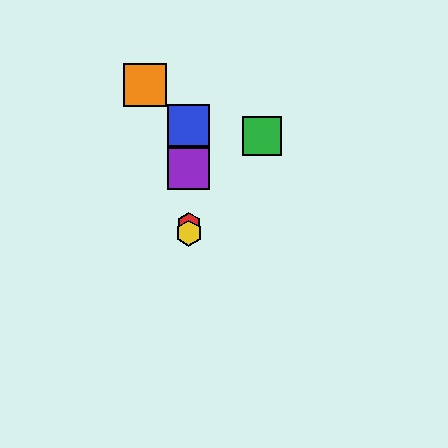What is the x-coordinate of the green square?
The green square is at x≈262.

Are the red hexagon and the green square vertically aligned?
No, the red hexagon is at x≈189 and the green square is at x≈262.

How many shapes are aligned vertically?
4 shapes (the red hexagon, the blue square, the yellow hexagon, the purple square) are aligned vertically.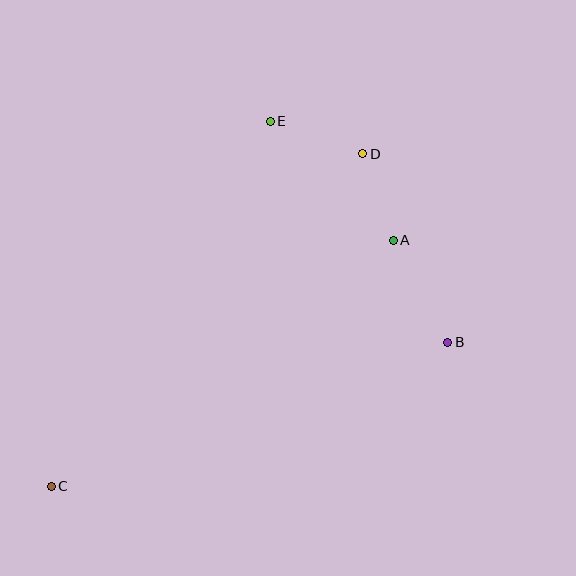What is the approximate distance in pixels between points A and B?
The distance between A and B is approximately 115 pixels.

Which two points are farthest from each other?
Points C and D are farthest from each other.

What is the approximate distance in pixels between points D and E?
The distance between D and E is approximately 98 pixels.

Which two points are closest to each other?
Points A and D are closest to each other.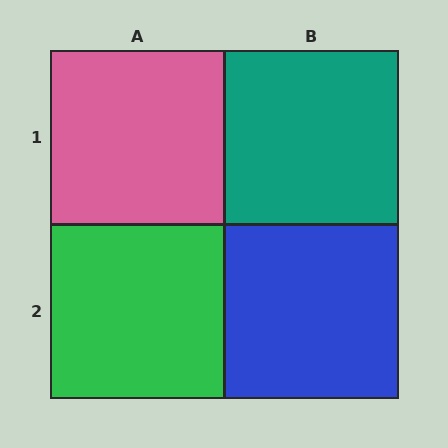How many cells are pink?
1 cell is pink.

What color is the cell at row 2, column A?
Green.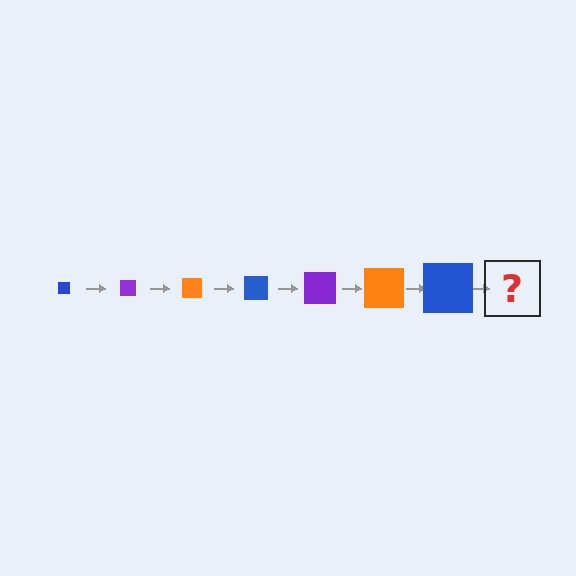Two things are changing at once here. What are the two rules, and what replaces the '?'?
The two rules are that the square grows larger each step and the color cycles through blue, purple, and orange. The '?' should be a purple square, larger than the previous one.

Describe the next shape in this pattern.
It should be a purple square, larger than the previous one.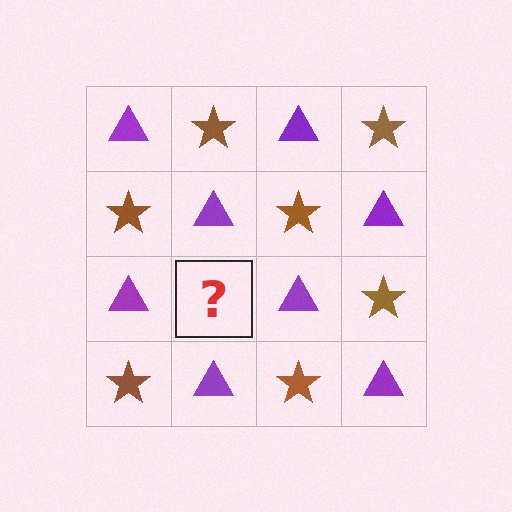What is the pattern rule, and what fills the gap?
The rule is that it alternates purple triangle and brown star in a checkerboard pattern. The gap should be filled with a brown star.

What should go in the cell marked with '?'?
The missing cell should contain a brown star.